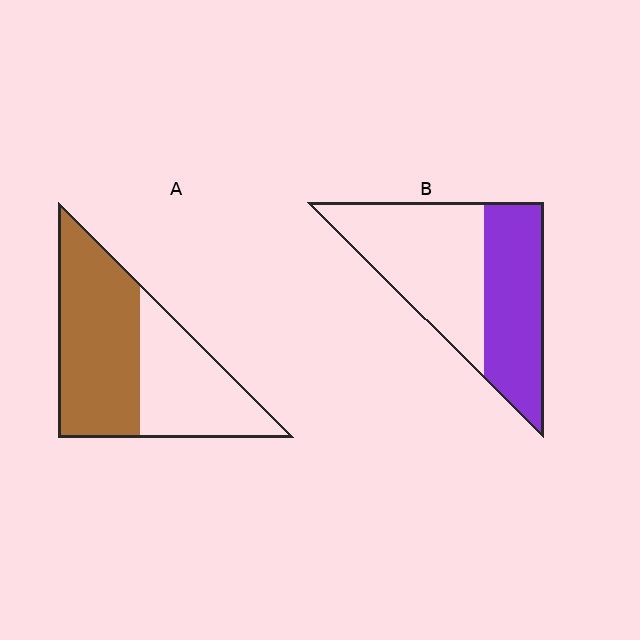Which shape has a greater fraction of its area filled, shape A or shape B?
Shape A.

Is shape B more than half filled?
No.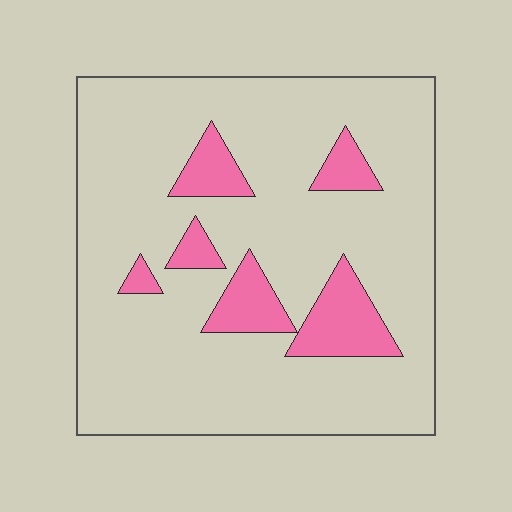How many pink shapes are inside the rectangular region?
6.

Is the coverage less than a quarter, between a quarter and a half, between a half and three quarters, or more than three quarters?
Less than a quarter.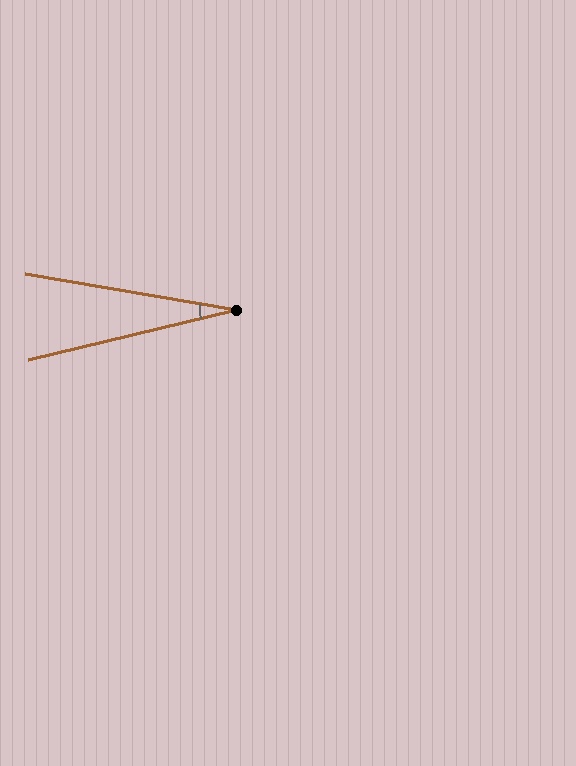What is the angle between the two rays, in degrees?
Approximately 23 degrees.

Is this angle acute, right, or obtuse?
It is acute.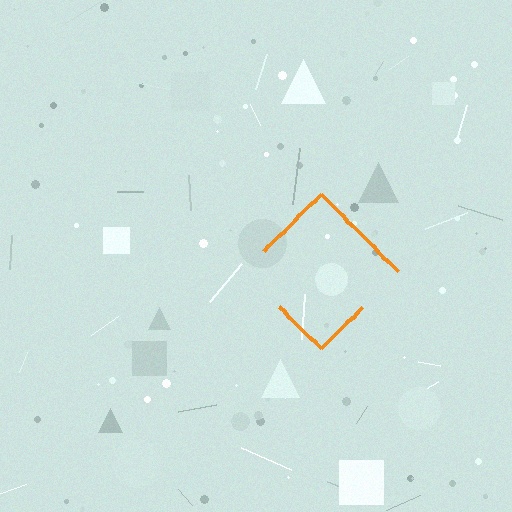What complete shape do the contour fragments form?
The contour fragments form a diamond.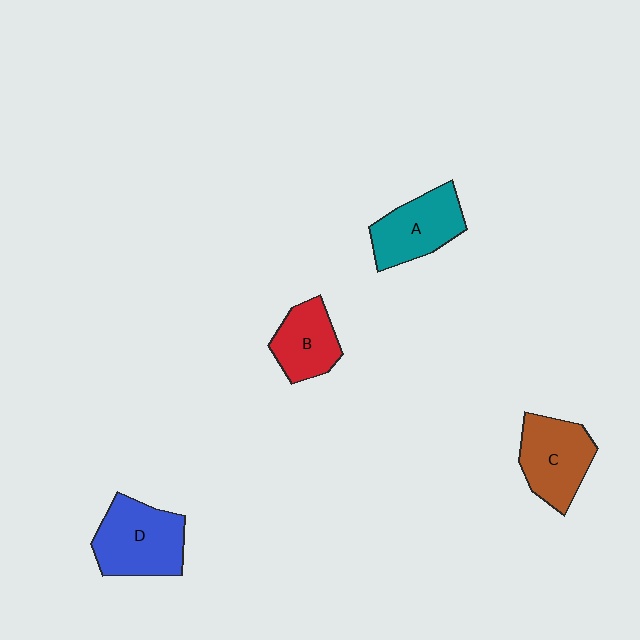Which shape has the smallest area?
Shape B (red).